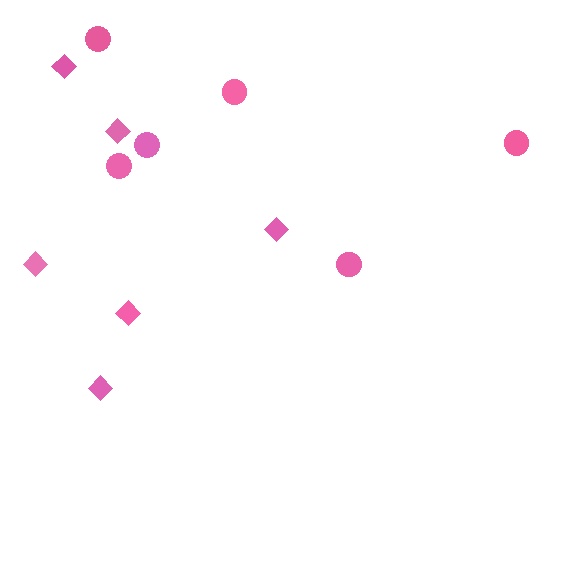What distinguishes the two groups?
There are 2 groups: one group of circles (6) and one group of diamonds (6).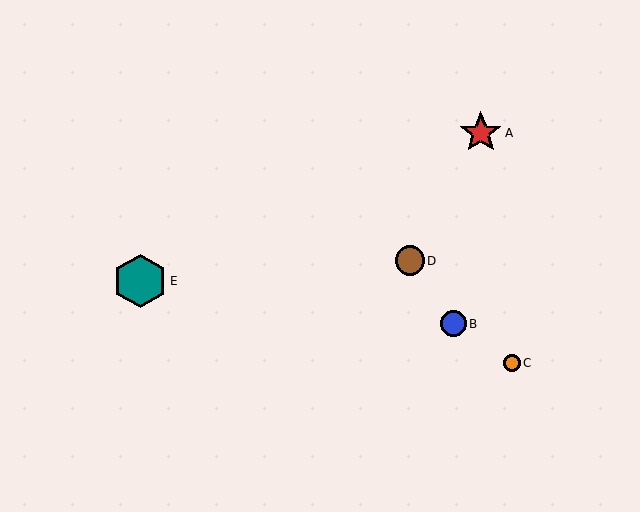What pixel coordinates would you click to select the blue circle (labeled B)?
Click at (453, 324) to select the blue circle B.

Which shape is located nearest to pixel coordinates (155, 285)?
The teal hexagon (labeled E) at (140, 281) is nearest to that location.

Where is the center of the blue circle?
The center of the blue circle is at (453, 324).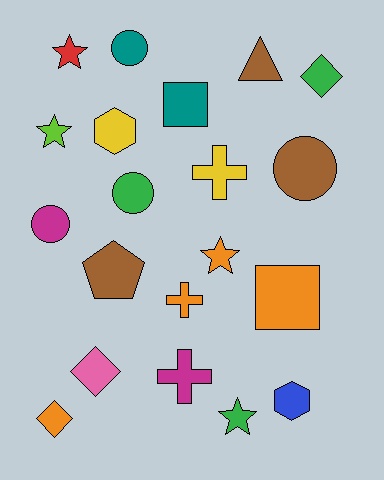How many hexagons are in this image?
There are 2 hexagons.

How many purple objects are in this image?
There are no purple objects.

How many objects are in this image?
There are 20 objects.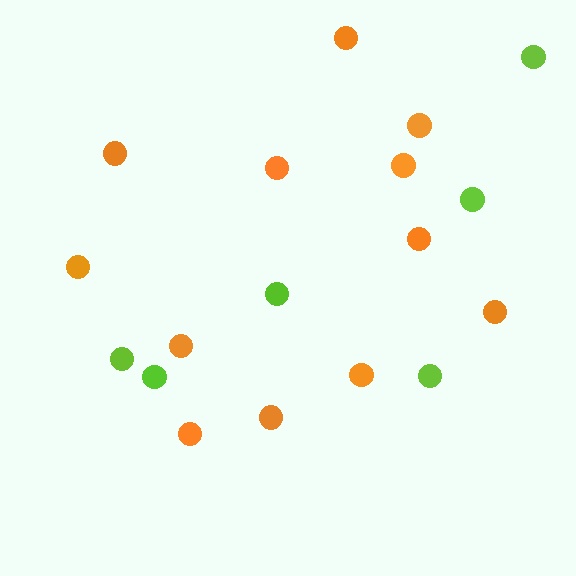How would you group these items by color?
There are 2 groups: one group of lime circles (6) and one group of orange circles (12).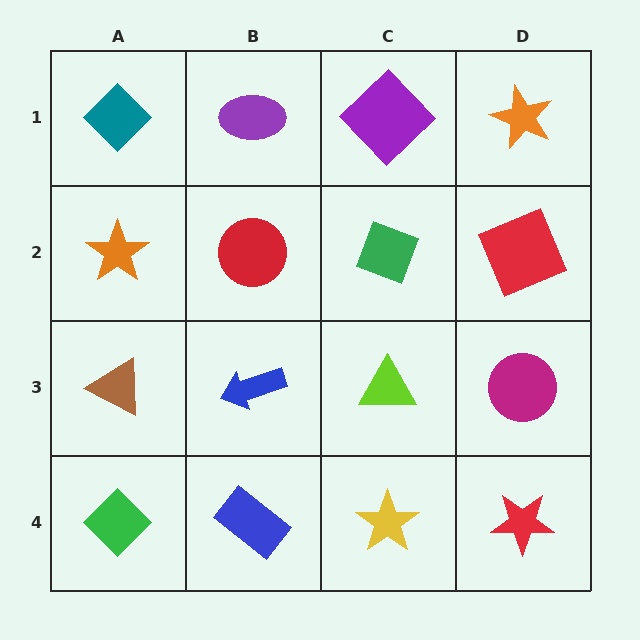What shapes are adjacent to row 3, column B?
A red circle (row 2, column B), a blue rectangle (row 4, column B), a brown triangle (row 3, column A), a lime triangle (row 3, column C).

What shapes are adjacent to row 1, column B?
A red circle (row 2, column B), a teal diamond (row 1, column A), a purple diamond (row 1, column C).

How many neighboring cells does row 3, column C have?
4.